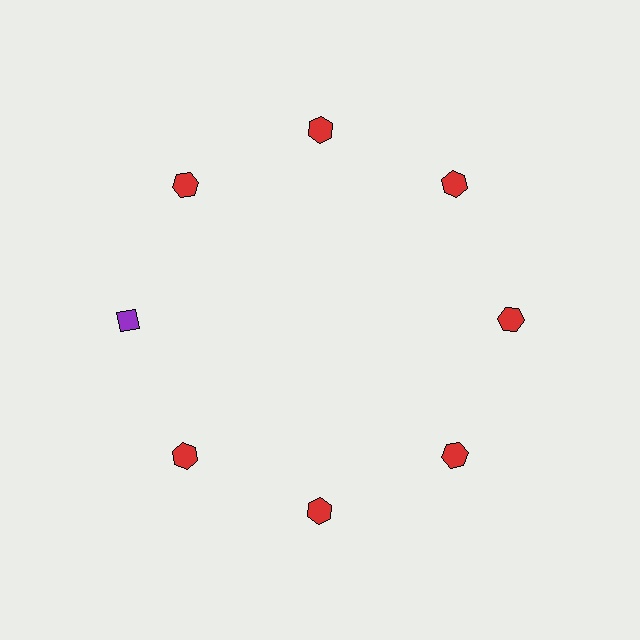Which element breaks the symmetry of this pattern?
The purple diamond at roughly the 9 o'clock position breaks the symmetry. All other shapes are red hexagons.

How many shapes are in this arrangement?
There are 8 shapes arranged in a ring pattern.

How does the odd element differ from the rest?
It differs in both color (purple instead of red) and shape (diamond instead of hexagon).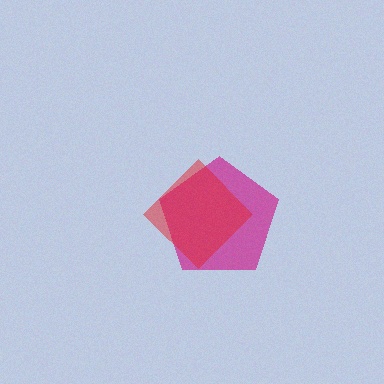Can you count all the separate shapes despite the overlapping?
Yes, there are 2 separate shapes.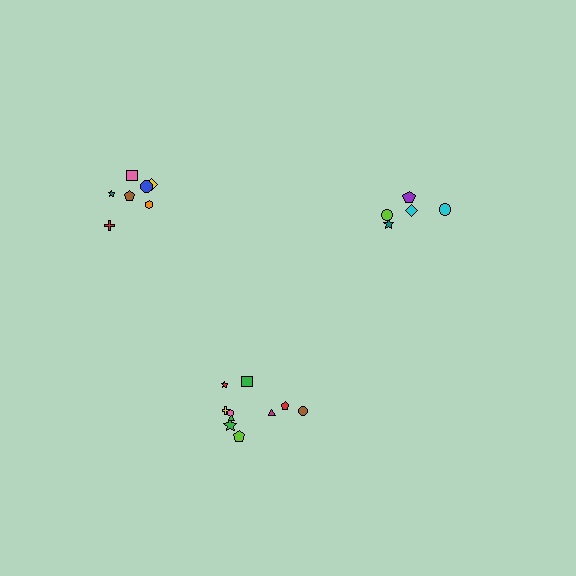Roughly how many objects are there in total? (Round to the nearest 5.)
Roughly 20 objects in total.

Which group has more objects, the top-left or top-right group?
The top-left group.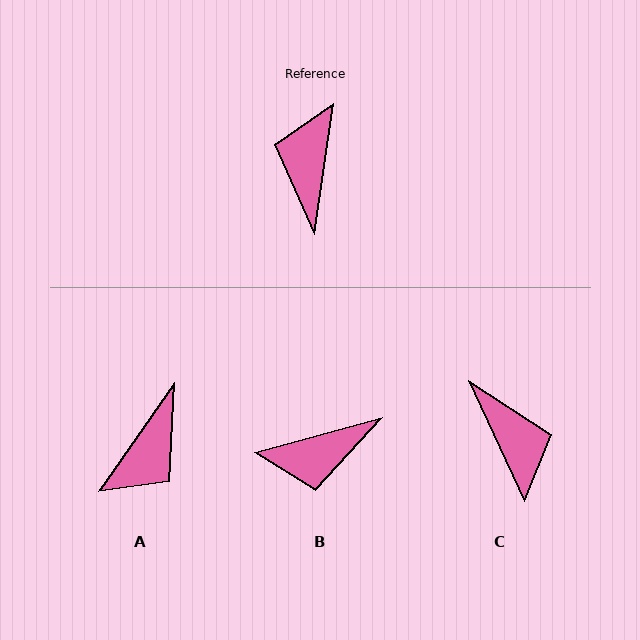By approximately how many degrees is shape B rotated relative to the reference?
Approximately 114 degrees counter-clockwise.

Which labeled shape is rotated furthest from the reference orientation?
A, about 153 degrees away.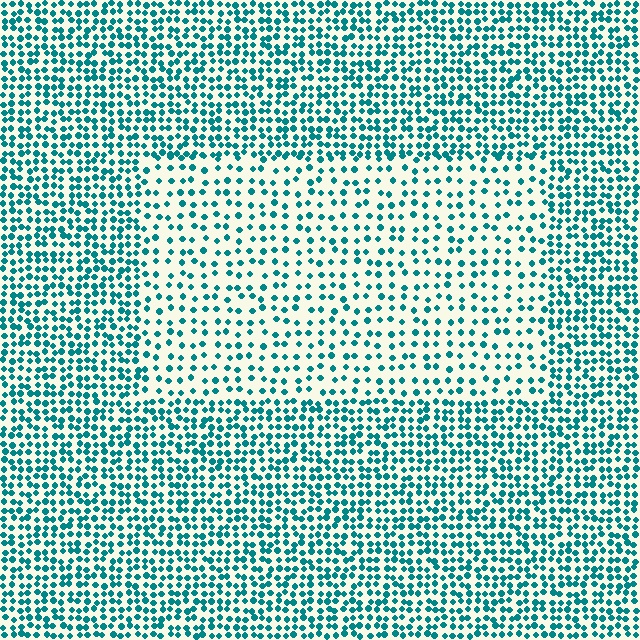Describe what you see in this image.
The image contains small teal elements arranged at two different densities. A rectangle-shaped region is visible where the elements are less densely packed than the surrounding area.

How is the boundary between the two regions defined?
The boundary is defined by a change in element density (approximately 2.0x ratio). All elements are the same color, size, and shape.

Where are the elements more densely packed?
The elements are more densely packed outside the rectangle boundary.